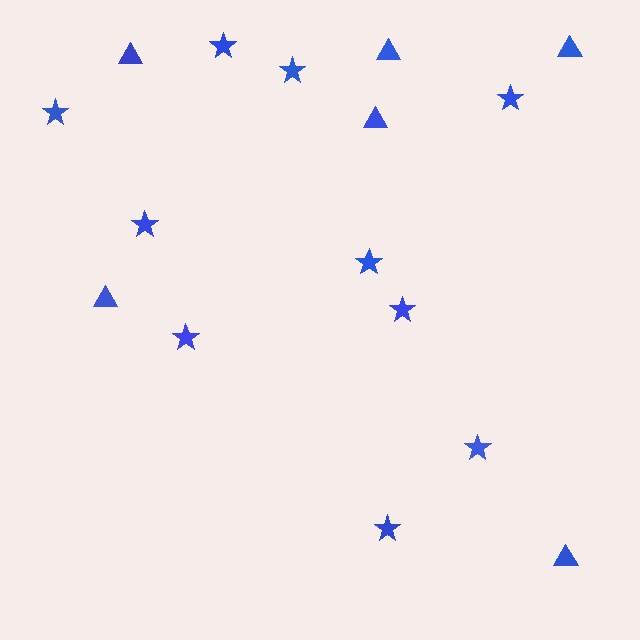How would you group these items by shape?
There are 2 groups: one group of stars (10) and one group of triangles (6).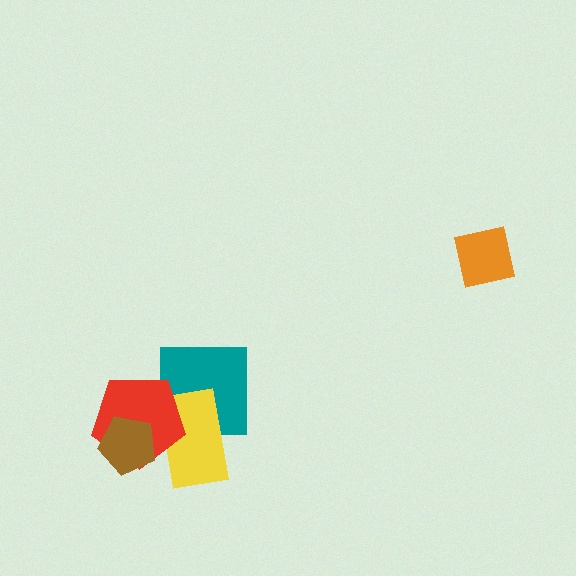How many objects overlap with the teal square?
2 objects overlap with the teal square.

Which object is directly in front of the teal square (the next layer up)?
The yellow rectangle is directly in front of the teal square.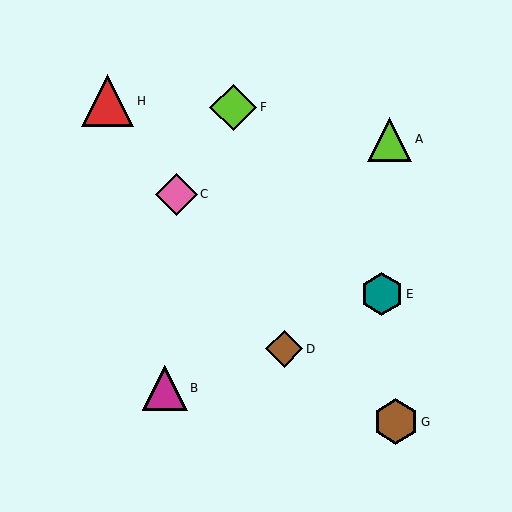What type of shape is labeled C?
Shape C is a pink diamond.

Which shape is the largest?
The red triangle (labeled H) is the largest.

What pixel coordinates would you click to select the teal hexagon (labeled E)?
Click at (382, 294) to select the teal hexagon E.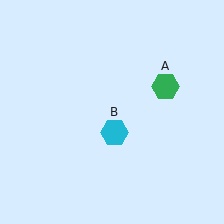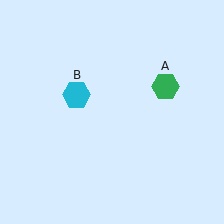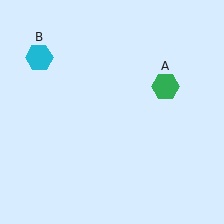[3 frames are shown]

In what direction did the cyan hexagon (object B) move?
The cyan hexagon (object B) moved up and to the left.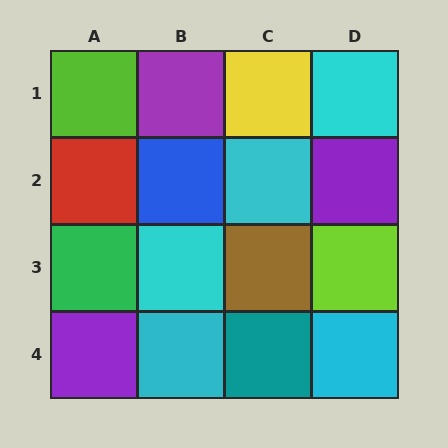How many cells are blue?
1 cell is blue.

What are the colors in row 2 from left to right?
Red, blue, cyan, purple.